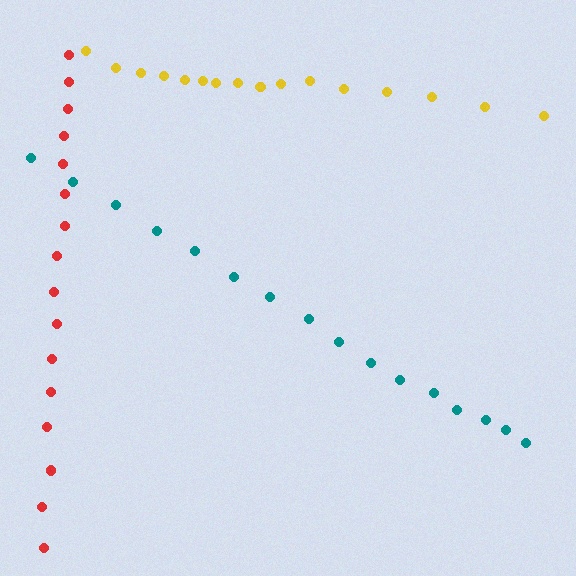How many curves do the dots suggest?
There are 3 distinct paths.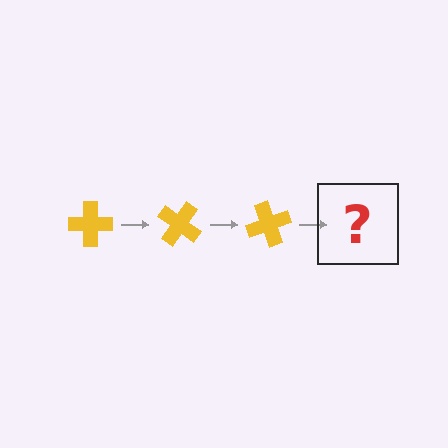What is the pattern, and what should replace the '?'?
The pattern is that the cross rotates 35 degrees each step. The '?' should be a yellow cross rotated 105 degrees.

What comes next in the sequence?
The next element should be a yellow cross rotated 105 degrees.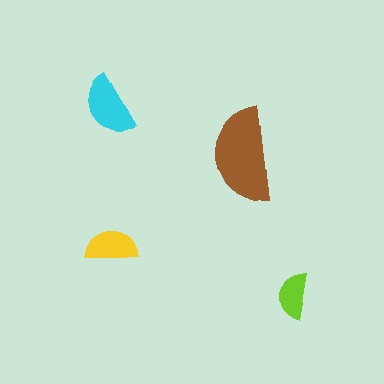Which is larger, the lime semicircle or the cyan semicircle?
The cyan one.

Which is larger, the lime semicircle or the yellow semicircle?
The yellow one.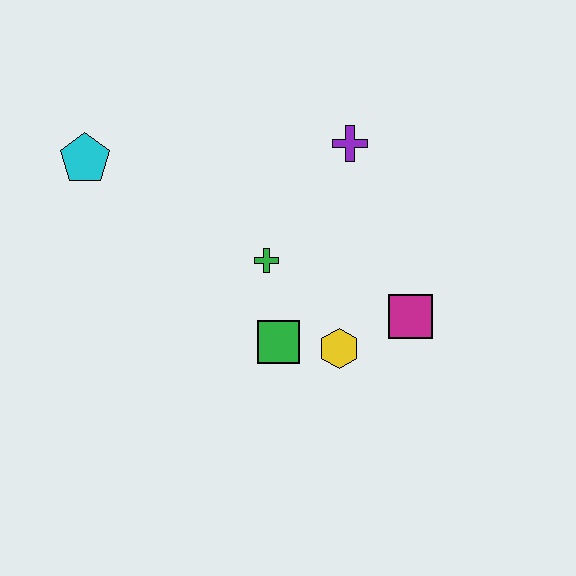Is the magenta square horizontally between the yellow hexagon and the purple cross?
No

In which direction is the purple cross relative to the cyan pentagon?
The purple cross is to the right of the cyan pentagon.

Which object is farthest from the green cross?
The cyan pentagon is farthest from the green cross.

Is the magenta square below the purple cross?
Yes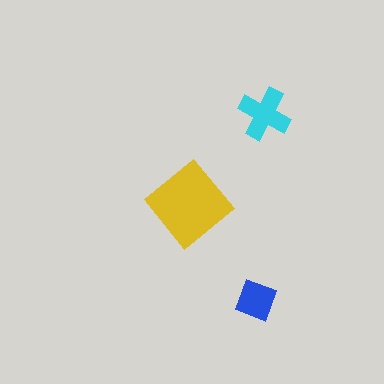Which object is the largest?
The yellow diamond.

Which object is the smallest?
The blue square.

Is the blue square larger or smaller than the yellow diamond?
Smaller.